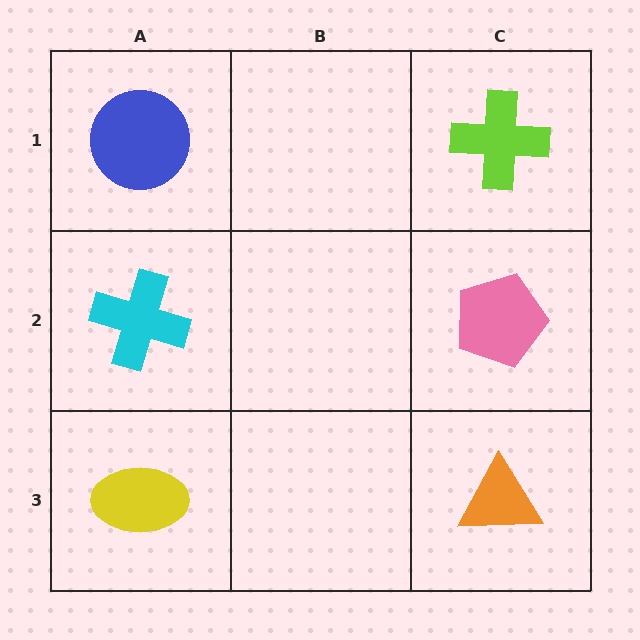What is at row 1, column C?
A lime cross.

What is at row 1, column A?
A blue circle.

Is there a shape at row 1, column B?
No, that cell is empty.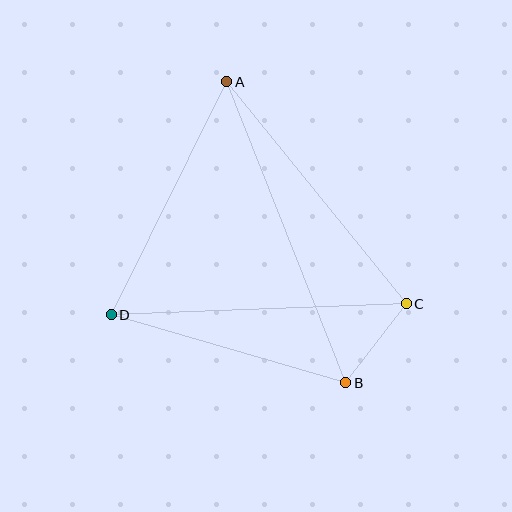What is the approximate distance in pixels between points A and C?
The distance between A and C is approximately 285 pixels.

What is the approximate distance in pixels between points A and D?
The distance between A and D is approximately 260 pixels.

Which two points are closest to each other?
Points B and C are closest to each other.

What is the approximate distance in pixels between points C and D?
The distance between C and D is approximately 295 pixels.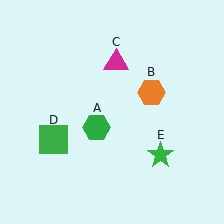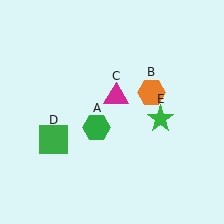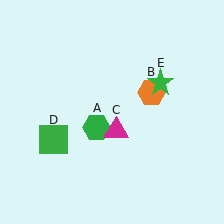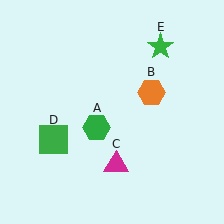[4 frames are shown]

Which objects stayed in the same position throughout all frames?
Green hexagon (object A) and orange hexagon (object B) and green square (object D) remained stationary.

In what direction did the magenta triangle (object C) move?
The magenta triangle (object C) moved down.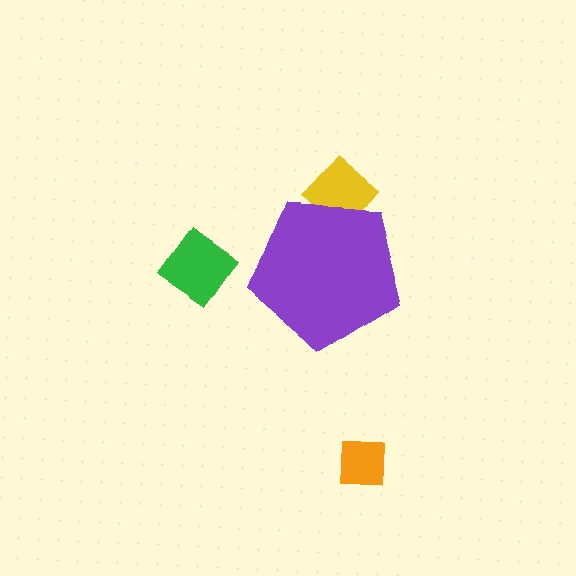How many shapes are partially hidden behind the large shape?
1 shape is partially hidden.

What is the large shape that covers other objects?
A purple pentagon.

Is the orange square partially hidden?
No, the orange square is fully visible.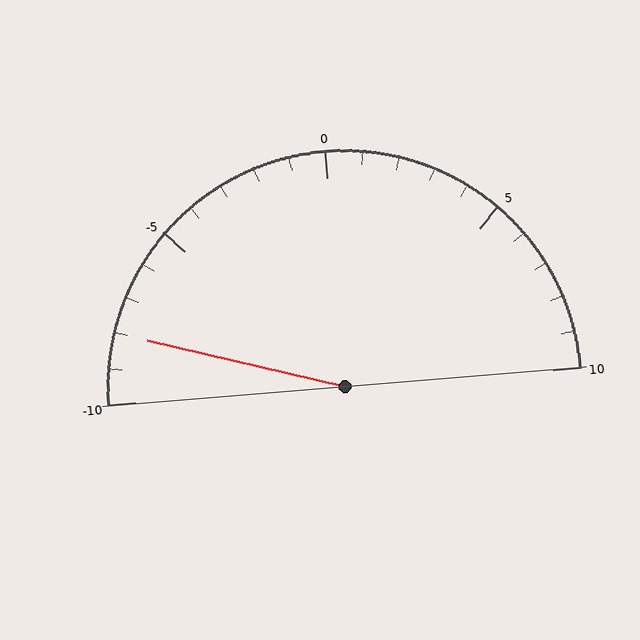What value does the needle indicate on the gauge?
The needle indicates approximately -8.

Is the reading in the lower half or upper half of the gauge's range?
The reading is in the lower half of the range (-10 to 10).